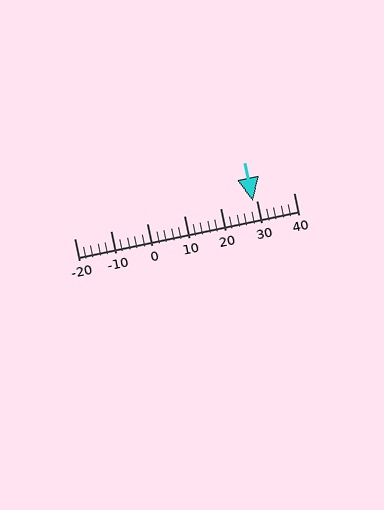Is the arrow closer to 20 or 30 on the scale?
The arrow is closer to 30.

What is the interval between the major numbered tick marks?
The major tick marks are spaced 10 units apart.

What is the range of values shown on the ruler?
The ruler shows values from -20 to 40.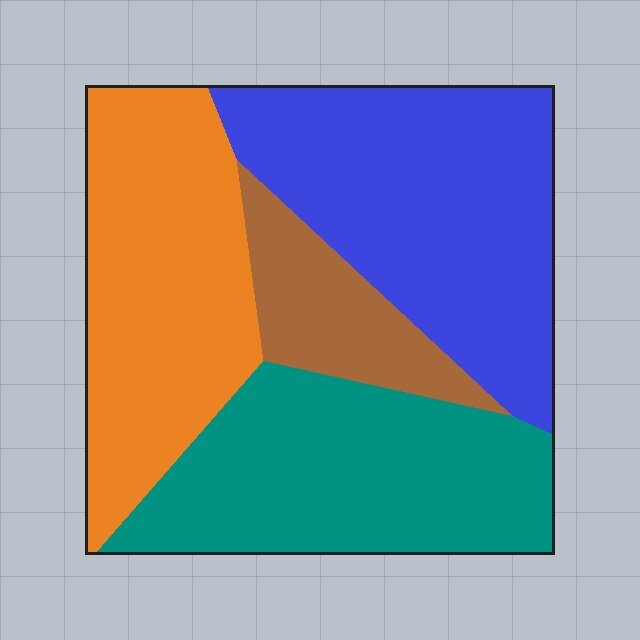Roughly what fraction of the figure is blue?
Blue takes up between a sixth and a third of the figure.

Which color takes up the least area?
Brown, at roughly 10%.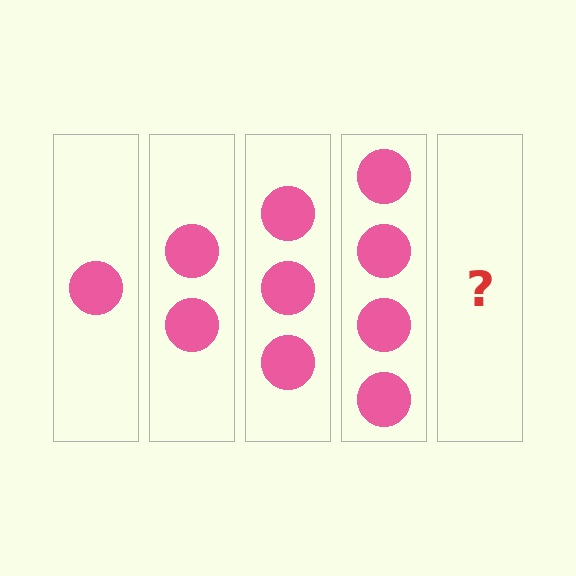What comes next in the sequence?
The next element should be 5 circles.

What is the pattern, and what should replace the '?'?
The pattern is that each step adds one more circle. The '?' should be 5 circles.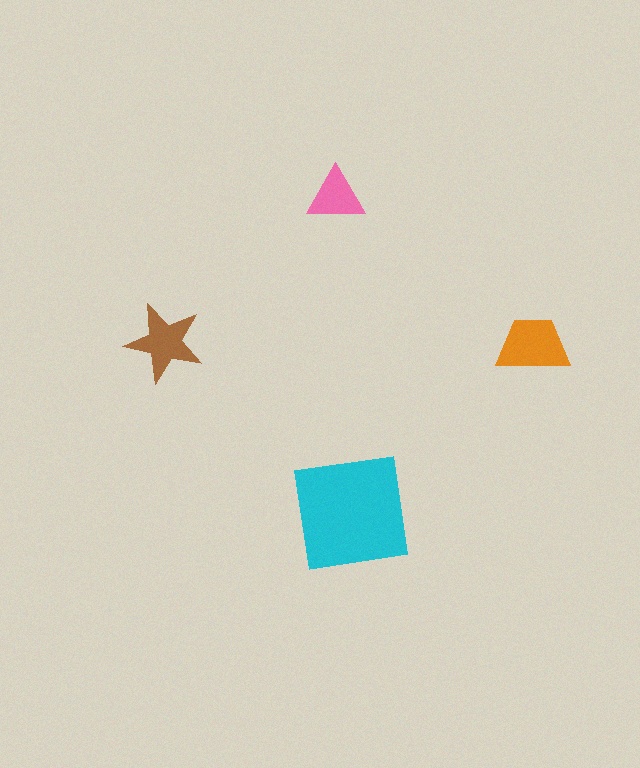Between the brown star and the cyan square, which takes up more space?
The cyan square.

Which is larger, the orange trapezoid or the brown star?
The orange trapezoid.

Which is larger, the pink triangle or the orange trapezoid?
The orange trapezoid.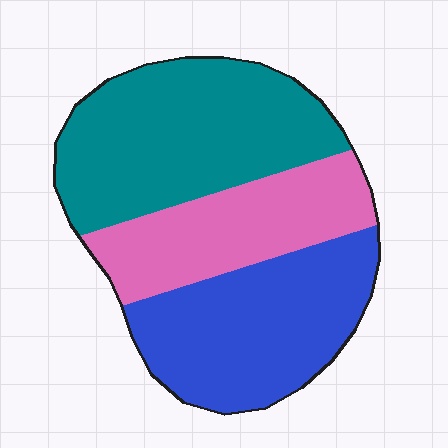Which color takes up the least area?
Pink, at roughly 25%.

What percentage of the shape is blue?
Blue covers about 35% of the shape.